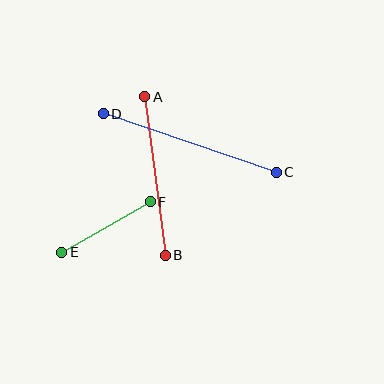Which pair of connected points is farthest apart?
Points C and D are farthest apart.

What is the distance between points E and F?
The distance is approximately 102 pixels.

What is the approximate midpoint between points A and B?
The midpoint is at approximately (155, 176) pixels.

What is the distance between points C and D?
The distance is approximately 183 pixels.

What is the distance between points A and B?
The distance is approximately 160 pixels.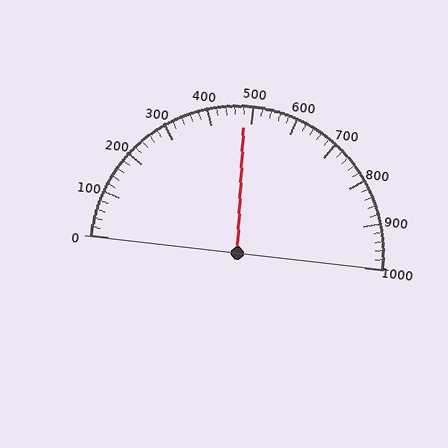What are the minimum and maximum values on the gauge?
The gauge ranges from 0 to 1000.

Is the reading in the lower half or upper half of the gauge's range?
The reading is in the lower half of the range (0 to 1000).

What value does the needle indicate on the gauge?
The needle indicates approximately 480.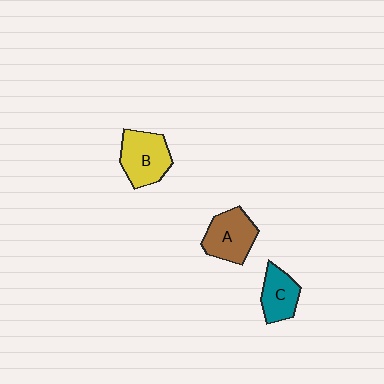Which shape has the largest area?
Shape B (yellow).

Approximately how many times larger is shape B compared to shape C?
Approximately 1.3 times.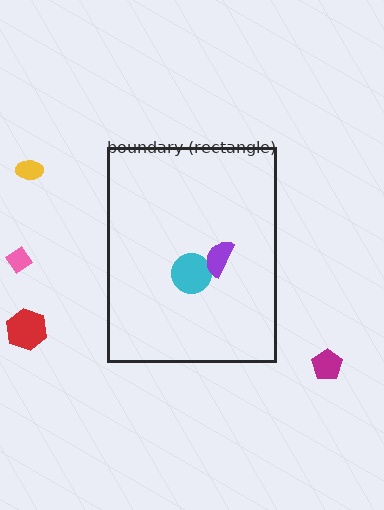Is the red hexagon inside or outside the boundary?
Outside.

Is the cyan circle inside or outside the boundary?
Inside.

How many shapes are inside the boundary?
2 inside, 4 outside.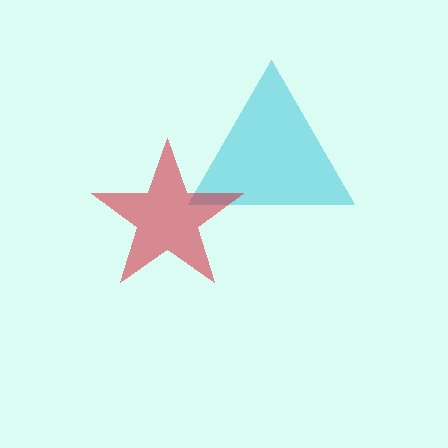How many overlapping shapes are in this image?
There are 2 overlapping shapes in the image.